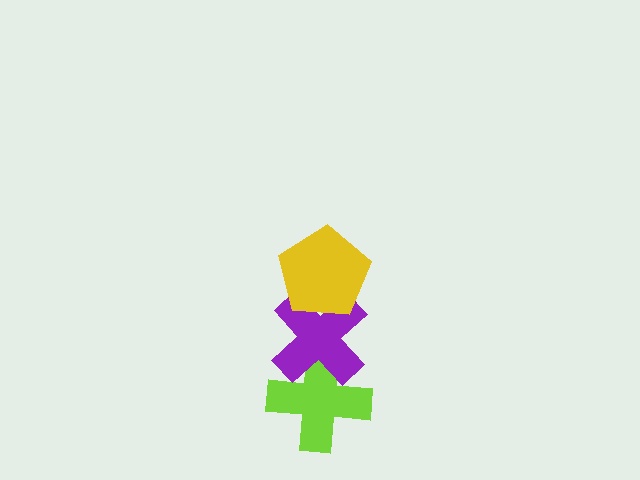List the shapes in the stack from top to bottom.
From top to bottom: the yellow pentagon, the purple cross, the lime cross.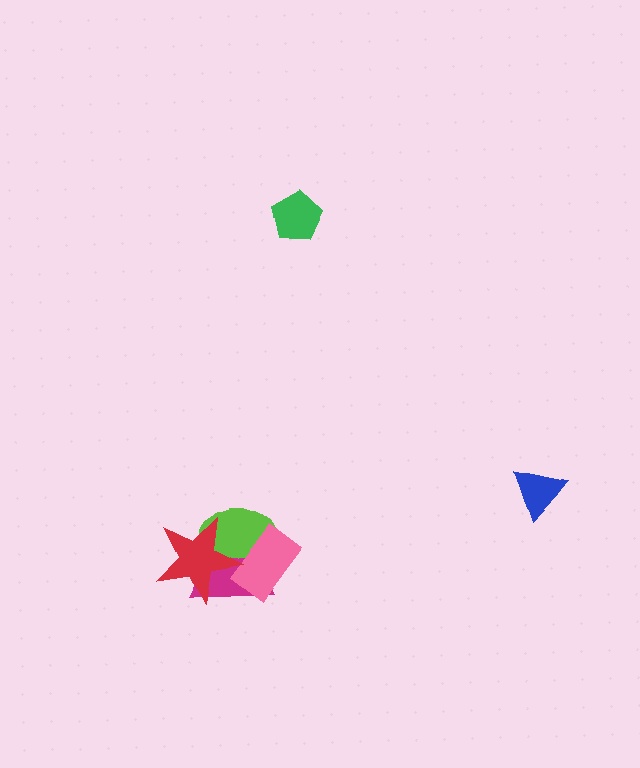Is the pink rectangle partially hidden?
Yes, it is partially covered by another shape.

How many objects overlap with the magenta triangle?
3 objects overlap with the magenta triangle.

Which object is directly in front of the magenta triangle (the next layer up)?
The lime ellipse is directly in front of the magenta triangle.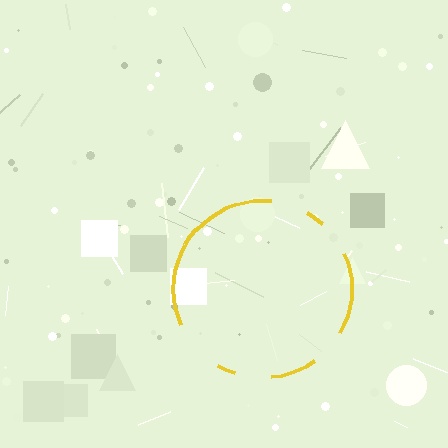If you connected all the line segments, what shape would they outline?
They would outline a circle.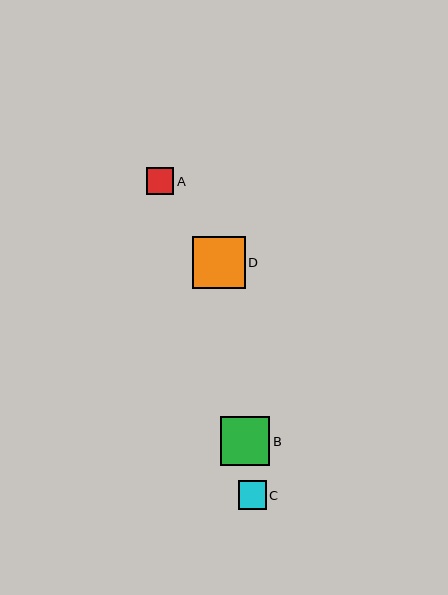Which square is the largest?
Square D is the largest with a size of approximately 53 pixels.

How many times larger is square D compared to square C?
Square D is approximately 1.9 times the size of square C.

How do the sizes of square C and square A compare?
Square C and square A are approximately the same size.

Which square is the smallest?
Square A is the smallest with a size of approximately 27 pixels.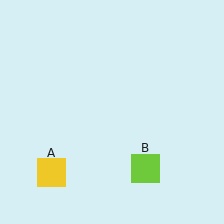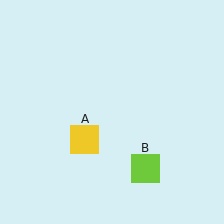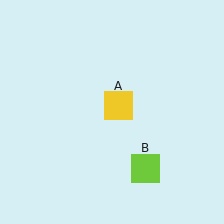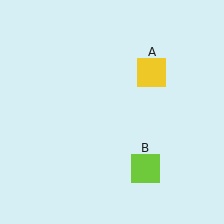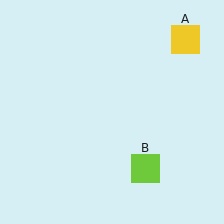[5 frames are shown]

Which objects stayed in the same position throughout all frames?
Lime square (object B) remained stationary.